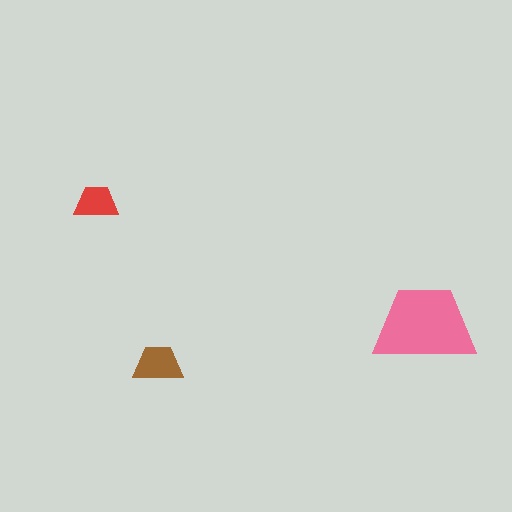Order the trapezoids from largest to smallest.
the pink one, the brown one, the red one.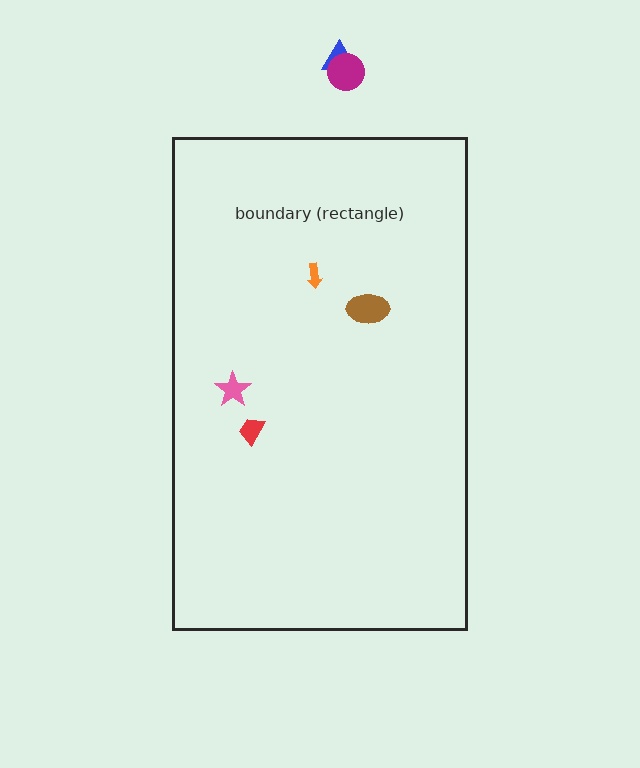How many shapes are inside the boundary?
4 inside, 2 outside.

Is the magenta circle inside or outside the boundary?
Outside.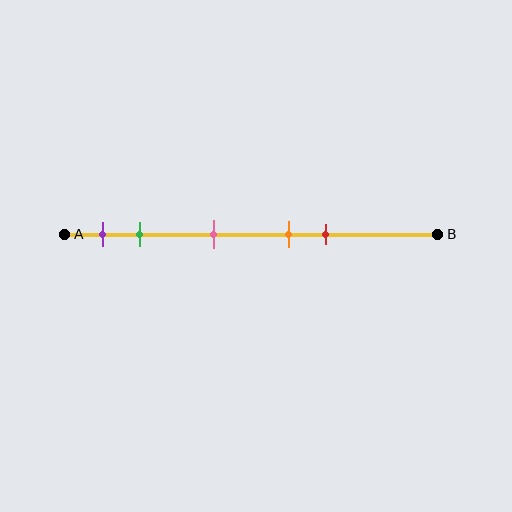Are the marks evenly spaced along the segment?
No, the marks are not evenly spaced.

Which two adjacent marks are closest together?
The orange and red marks are the closest adjacent pair.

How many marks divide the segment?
There are 5 marks dividing the segment.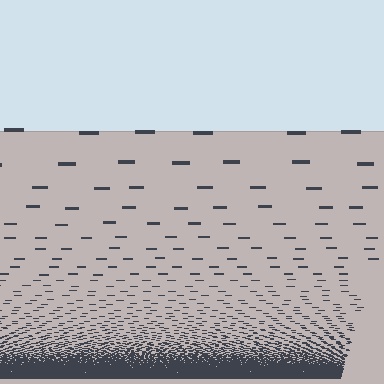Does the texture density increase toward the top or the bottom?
Density increases toward the bottom.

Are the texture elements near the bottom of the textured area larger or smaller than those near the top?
Smaller. The gradient is inverted — elements near the bottom are smaller and denser.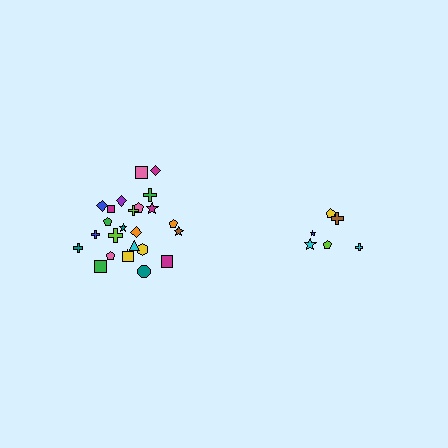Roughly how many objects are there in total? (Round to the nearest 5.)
Roughly 30 objects in total.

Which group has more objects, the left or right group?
The left group.